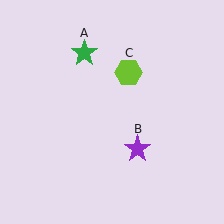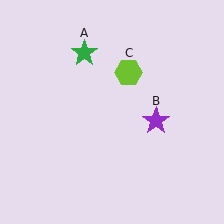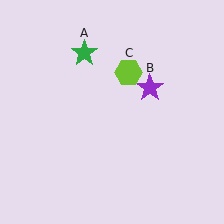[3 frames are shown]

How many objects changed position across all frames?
1 object changed position: purple star (object B).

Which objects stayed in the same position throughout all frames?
Green star (object A) and lime hexagon (object C) remained stationary.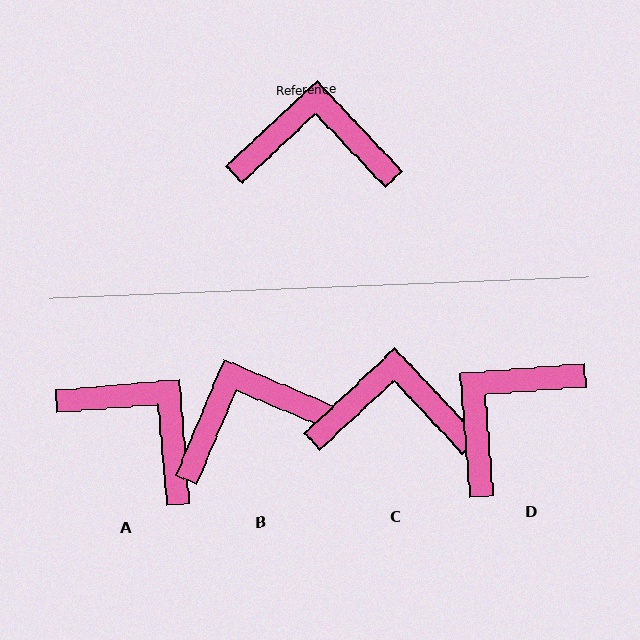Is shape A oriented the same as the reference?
No, it is off by about 38 degrees.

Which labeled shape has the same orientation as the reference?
C.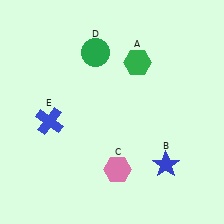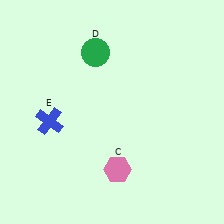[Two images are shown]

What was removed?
The green hexagon (A), the blue star (B) were removed in Image 2.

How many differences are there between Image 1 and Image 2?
There are 2 differences between the two images.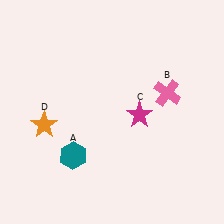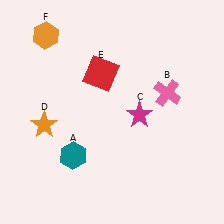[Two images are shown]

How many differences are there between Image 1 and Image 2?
There are 2 differences between the two images.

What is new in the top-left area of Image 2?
A red square (E) was added in the top-left area of Image 2.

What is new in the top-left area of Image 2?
An orange hexagon (F) was added in the top-left area of Image 2.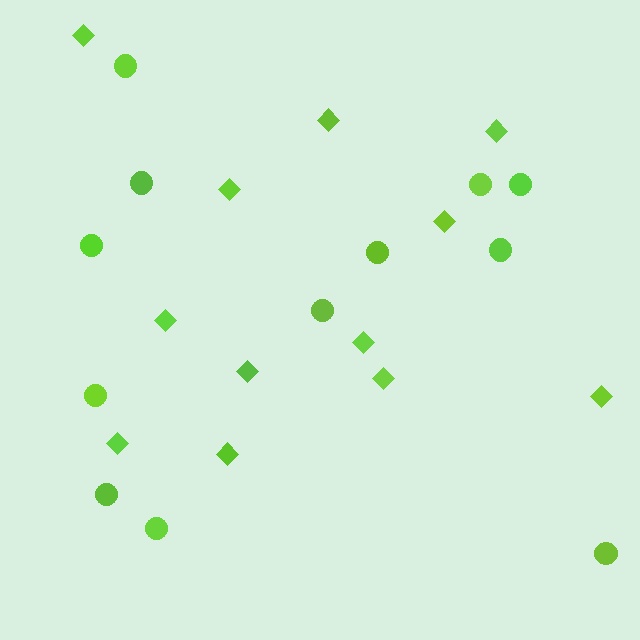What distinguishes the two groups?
There are 2 groups: one group of circles (12) and one group of diamonds (12).